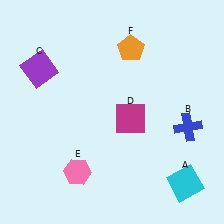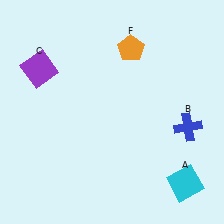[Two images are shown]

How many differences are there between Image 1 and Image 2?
There are 2 differences between the two images.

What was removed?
The magenta square (D), the pink hexagon (E) were removed in Image 2.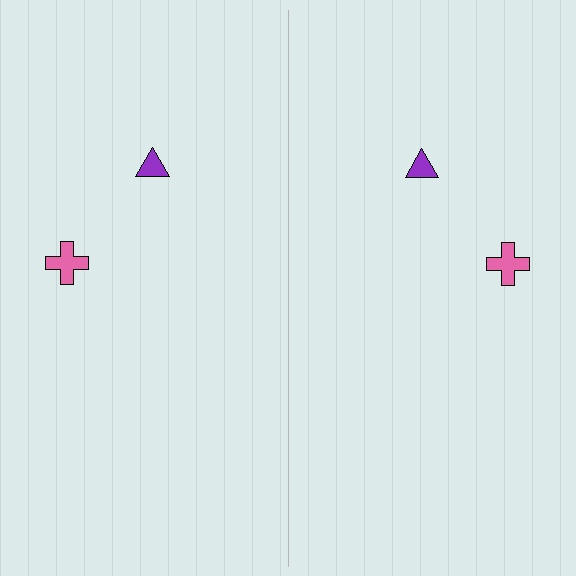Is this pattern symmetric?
Yes, this pattern has bilateral (reflection) symmetry.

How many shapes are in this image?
There are 4 shapes in this image.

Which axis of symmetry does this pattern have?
The pattern has a vertical axis of symmetry running through the center of the image.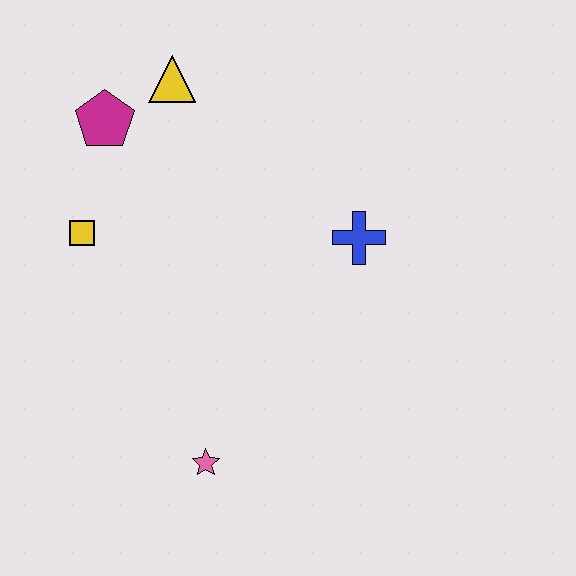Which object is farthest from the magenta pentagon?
The pink star is farthest from the magenta pentagon.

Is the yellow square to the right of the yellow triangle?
No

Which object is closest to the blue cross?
The yellow triangle is closest to the blue cross.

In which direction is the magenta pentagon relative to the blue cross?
The magenta pentagon is to the left of the blue cross.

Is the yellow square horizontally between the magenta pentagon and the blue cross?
No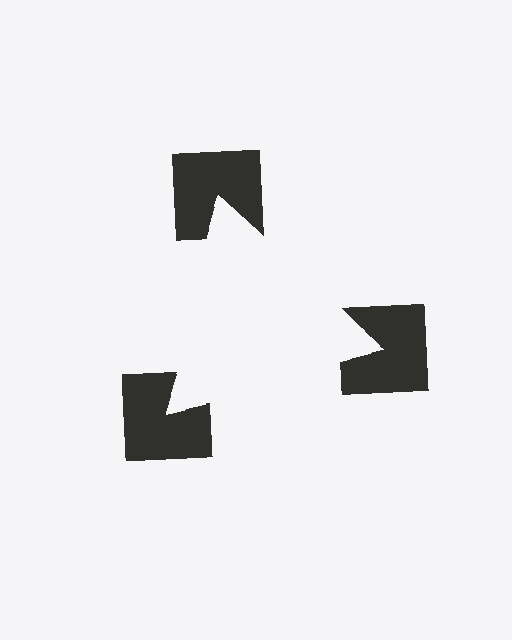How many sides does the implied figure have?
3 sides.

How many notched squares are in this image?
There are 3 — one at each vertex of the illusory triangle.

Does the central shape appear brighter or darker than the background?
It typically appears slightly brighter than the background, even though no actual brightness change is drawn.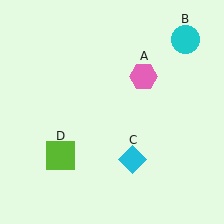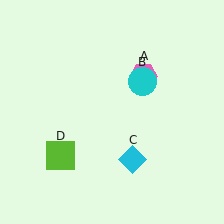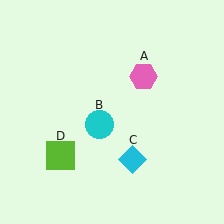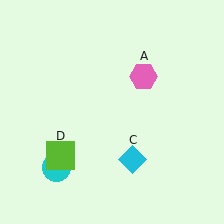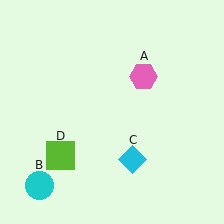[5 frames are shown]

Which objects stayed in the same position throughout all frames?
Pink hexagon (object A) and cyan diamond (object C) and lime square (object D) remained stationary.